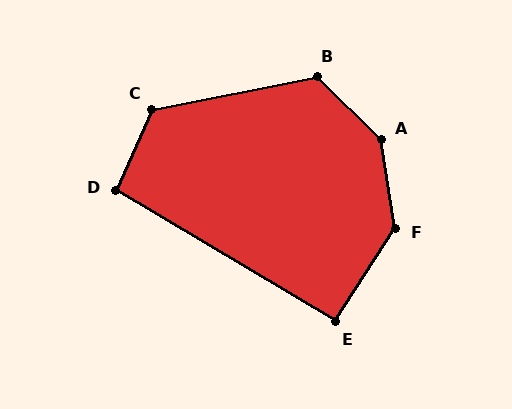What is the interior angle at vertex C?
Approximately 125 degrees (obtuse).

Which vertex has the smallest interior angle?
E, at approximately 92 degrees.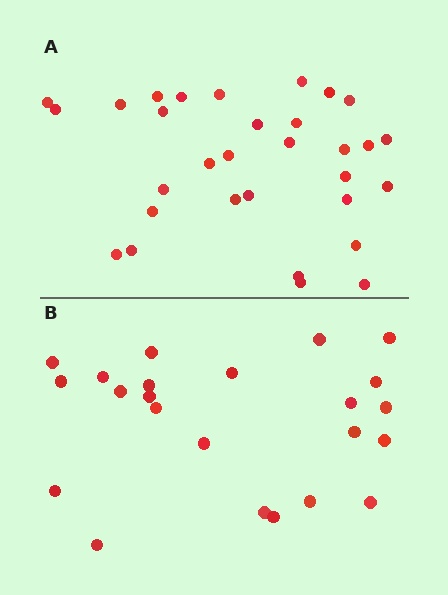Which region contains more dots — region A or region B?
Region A (the top region) has more dots.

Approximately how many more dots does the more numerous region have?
Region A has roughly 8 or so more dots than region B.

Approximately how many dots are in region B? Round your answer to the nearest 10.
About 20 dots. (The exact count is 23, which rounds to 20.)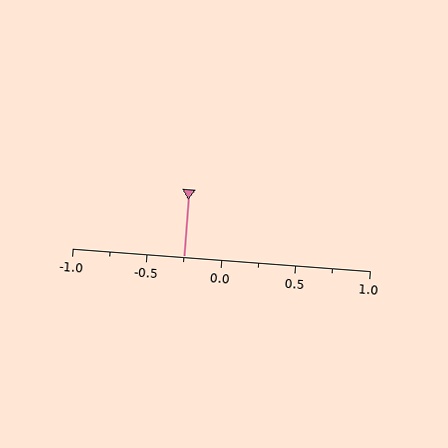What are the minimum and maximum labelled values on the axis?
The axis runs from -1.0 to 1.0.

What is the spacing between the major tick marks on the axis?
The major ticks are spaced 0.5 apart.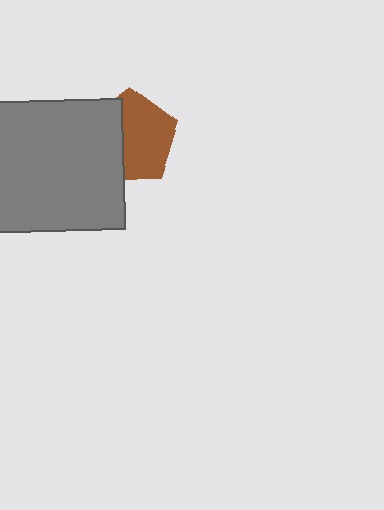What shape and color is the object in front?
The object in front is a gray square.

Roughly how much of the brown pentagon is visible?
About half of it is visible (roughly 60%).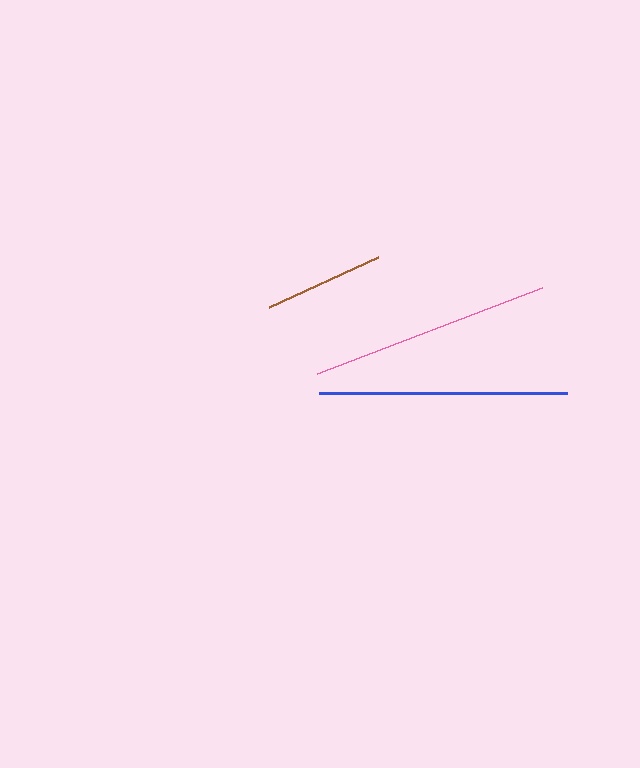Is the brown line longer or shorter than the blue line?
The blue line is longer than the brown line.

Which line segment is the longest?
The blue line is the longest at approximately 248 pixels.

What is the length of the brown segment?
The brown segment is approximately 119 pixels long.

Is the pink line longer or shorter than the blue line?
The blue line is longer than the pink line.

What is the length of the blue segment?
The blue segment is approximately 248 pixels long.